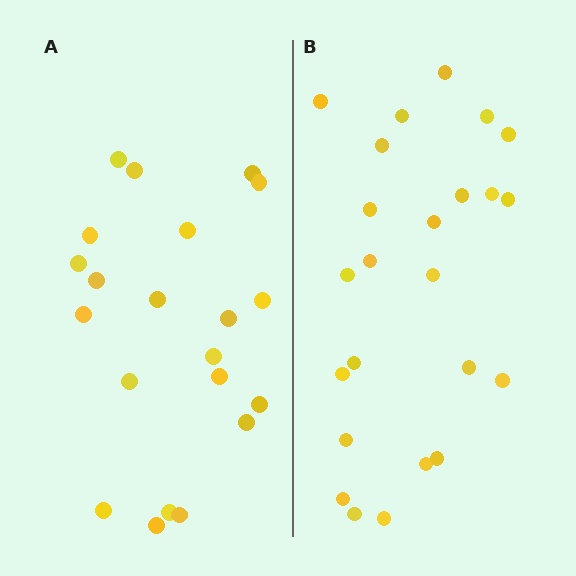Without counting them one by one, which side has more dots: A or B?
Region B (the right region) has more dots.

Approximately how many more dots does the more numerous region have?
Region B has just a few more — roughly 2 or 3 more dots than region A.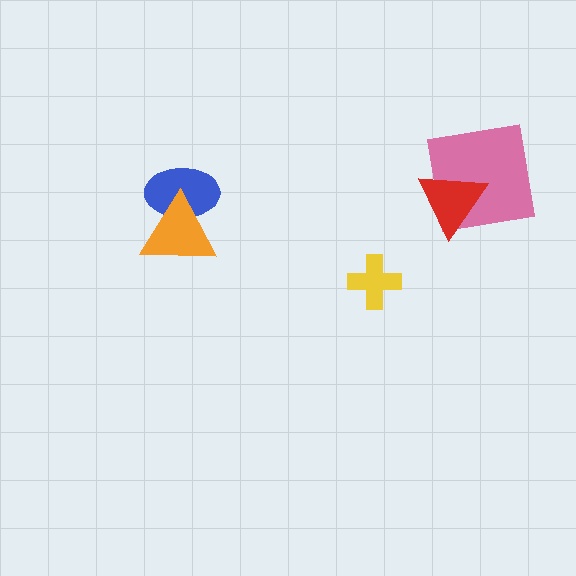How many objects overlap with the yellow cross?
0 objects overlap with the yellow cross.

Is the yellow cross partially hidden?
No, no other shape covers it.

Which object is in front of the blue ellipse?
The orange triangle is in front of the blue ellipse.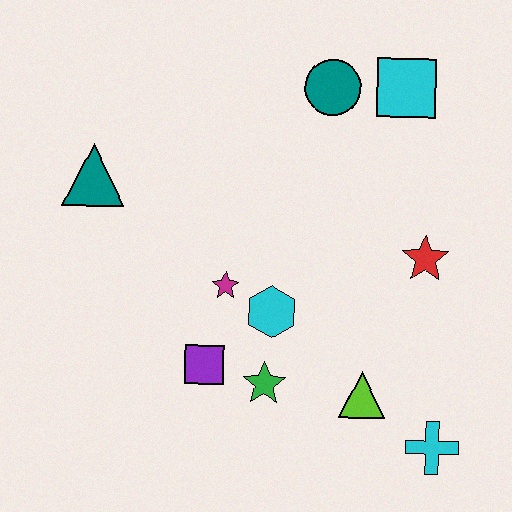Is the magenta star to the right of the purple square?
Yes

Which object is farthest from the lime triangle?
The teal triangle is farthest from the lime triangle.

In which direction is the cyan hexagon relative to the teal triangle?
The cyan hexagon is to the right of the teal triangle.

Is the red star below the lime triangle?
No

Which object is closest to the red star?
The lime triangle is closest to the red star.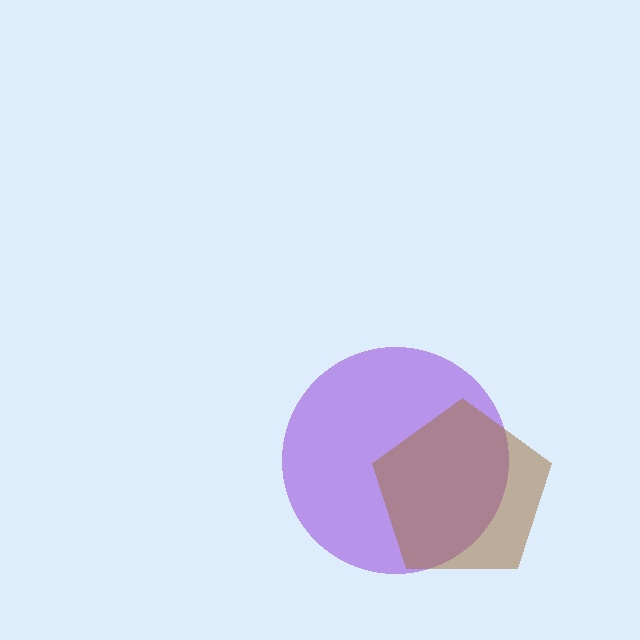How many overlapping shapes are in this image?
There are 2 overlapping shapes in the image.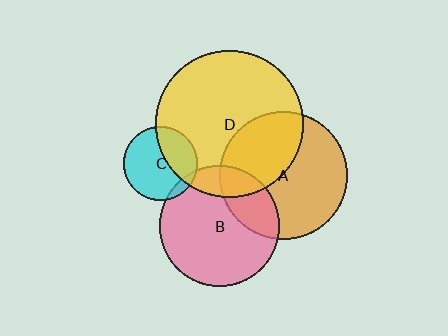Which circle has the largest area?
Circle D (yellow).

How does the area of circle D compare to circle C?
Approximately 4.0 times.